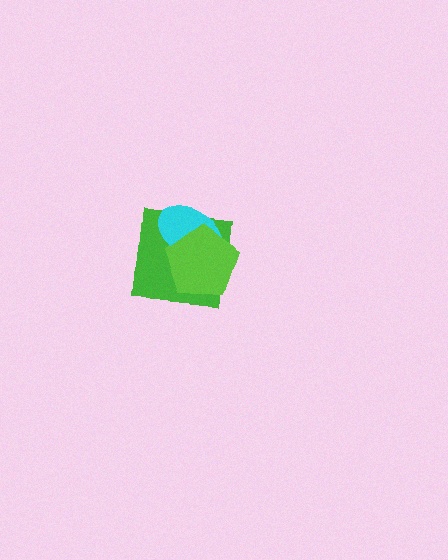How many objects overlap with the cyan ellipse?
2 objects overlap with the cyan ellipse.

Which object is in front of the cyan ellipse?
The lime pentagon is in front of the cyan ellipse.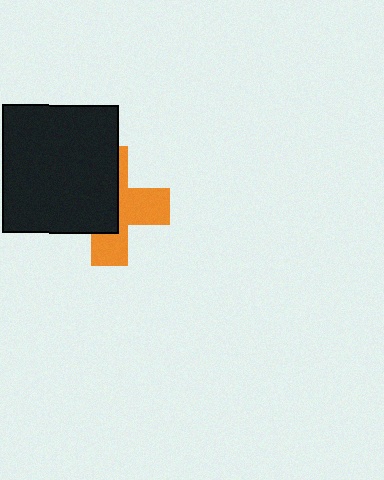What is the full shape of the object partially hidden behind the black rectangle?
The partially hidden object is an orange cross.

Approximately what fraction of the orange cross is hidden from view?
Roughly 54% of the orange cross is hidden behind the black rectangle.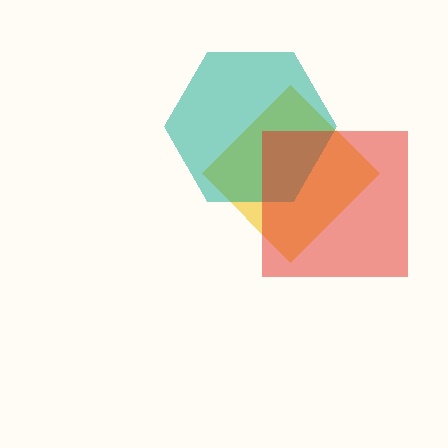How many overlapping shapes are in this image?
There are 3 overlapping shapes in the image.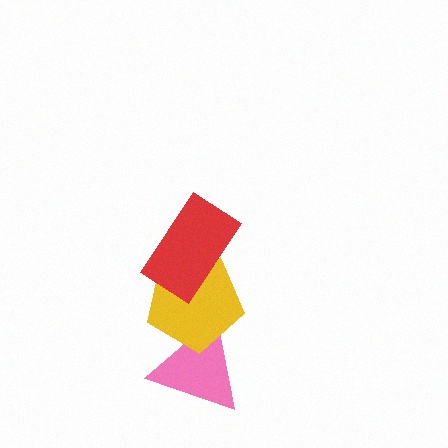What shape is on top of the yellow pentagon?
The red rectangle is on top of the yellow pentagon.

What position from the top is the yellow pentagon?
The yellow pentagon is 2nd from the top.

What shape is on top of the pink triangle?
The yellow pentagon is on top of the pink triangle.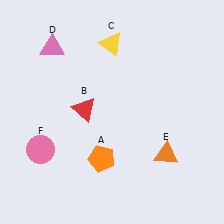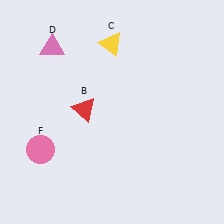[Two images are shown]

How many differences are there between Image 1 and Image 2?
There are 2 differences between the two images.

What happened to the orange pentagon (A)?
The orange pentagon (A) was removed in Image 2. It was in the bottom-left area of Image 1.